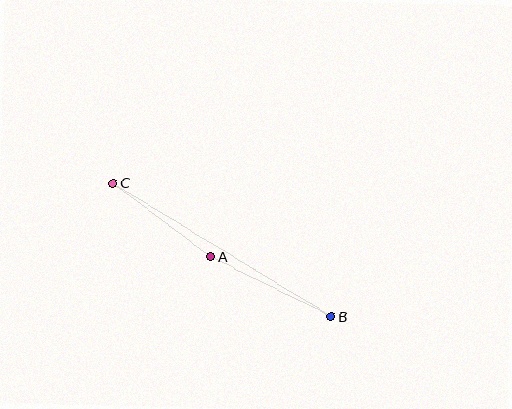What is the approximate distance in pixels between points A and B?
The distance between A and B is approximately 134 pixels.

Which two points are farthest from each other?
Points B and C are farthest from each other.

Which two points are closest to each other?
Points A and C are closest to each other.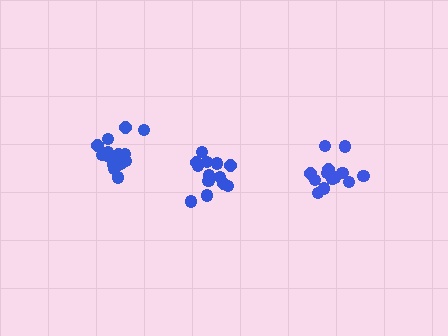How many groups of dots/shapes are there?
There are 3 groups.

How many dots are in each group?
Group 1: 13 dots, Group 2: 13 dots, Group 3: 14 dots (40 total).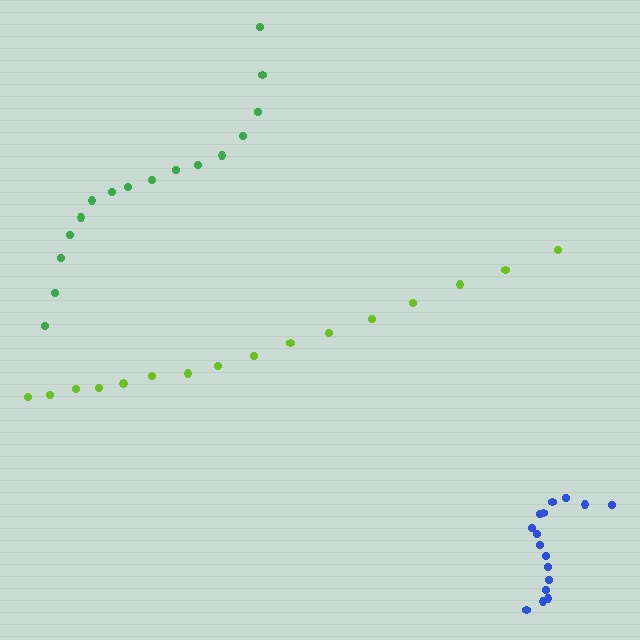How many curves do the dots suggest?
There are 3 distinct paths.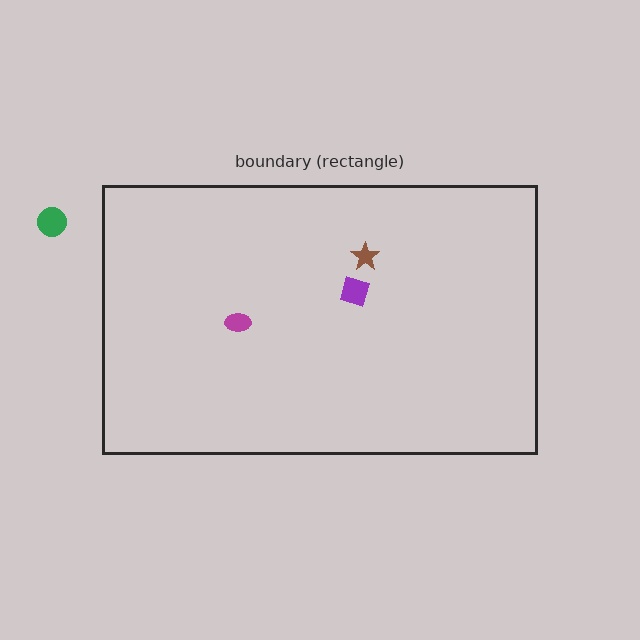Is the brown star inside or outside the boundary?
Inside.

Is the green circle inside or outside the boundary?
Outside.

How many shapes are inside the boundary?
3 inside, 1 outside.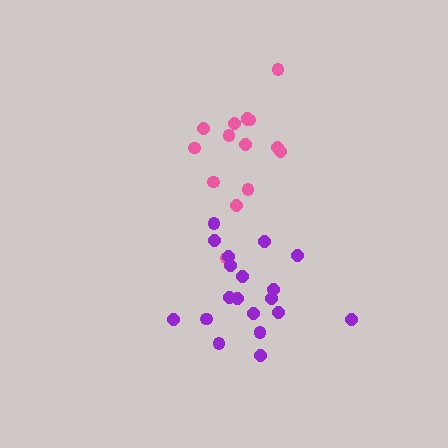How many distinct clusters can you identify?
There are 2 distinct clusters.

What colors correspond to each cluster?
The clusters are colored: pink, purple.